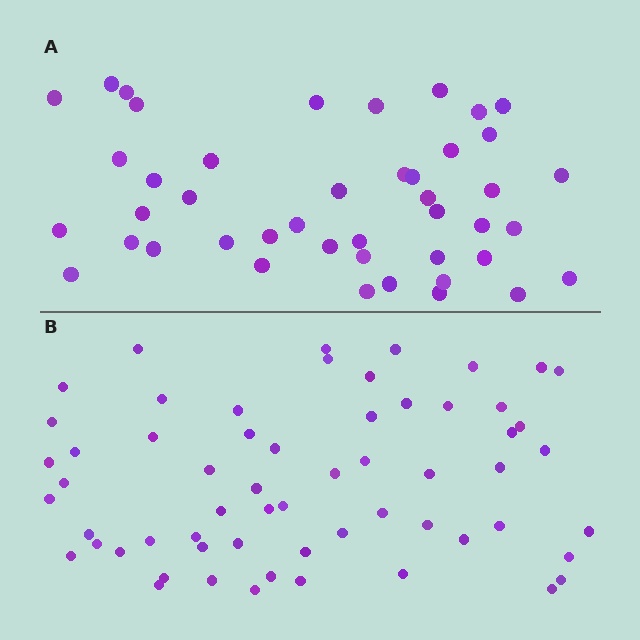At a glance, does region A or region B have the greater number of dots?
Region B (the bottom region) has more dots.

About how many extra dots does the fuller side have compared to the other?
Region B has approximately 15 more dots than region A.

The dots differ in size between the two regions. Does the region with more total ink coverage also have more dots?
No. Region A has more total ink coverage because its dots are larger, but region B actually contains more individual dots. Total area can be misleading — the number of items is what matters here.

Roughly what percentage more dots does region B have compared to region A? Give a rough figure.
About 35% more.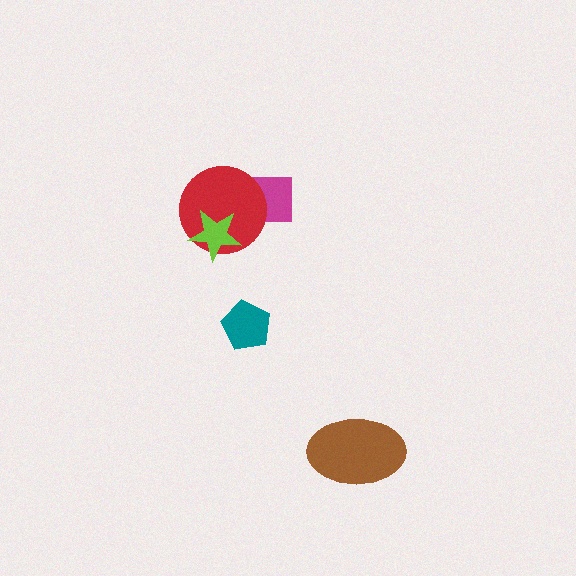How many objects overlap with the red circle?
2 objects overlap with the red circle.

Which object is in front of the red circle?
The lime star is in front of the red circle.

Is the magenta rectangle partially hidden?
Yes, it is partially covered by another shape.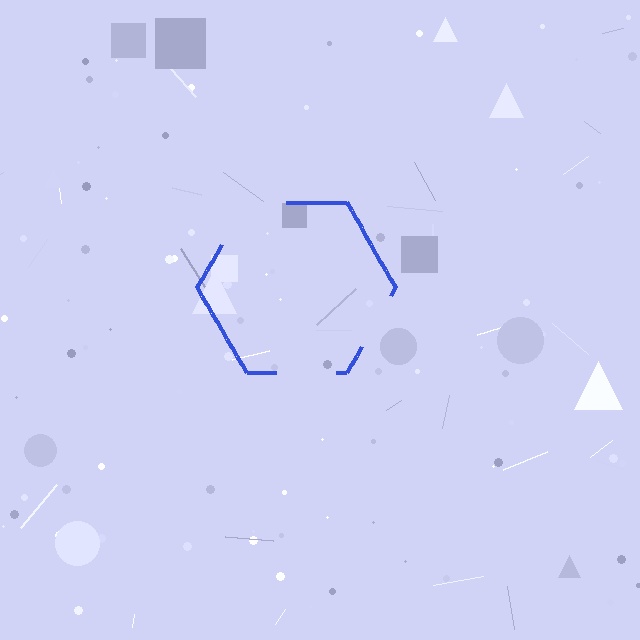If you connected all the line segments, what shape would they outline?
They would outline a hexagon.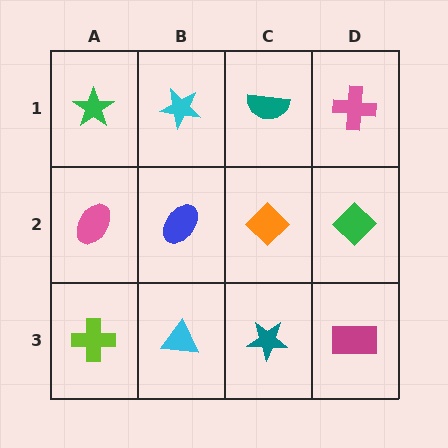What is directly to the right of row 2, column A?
A blue ellipse.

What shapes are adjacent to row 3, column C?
An orange diamond (row 2, column C), a cyan triangle (row 3, column B), a magenta rectangle (row 3, column D).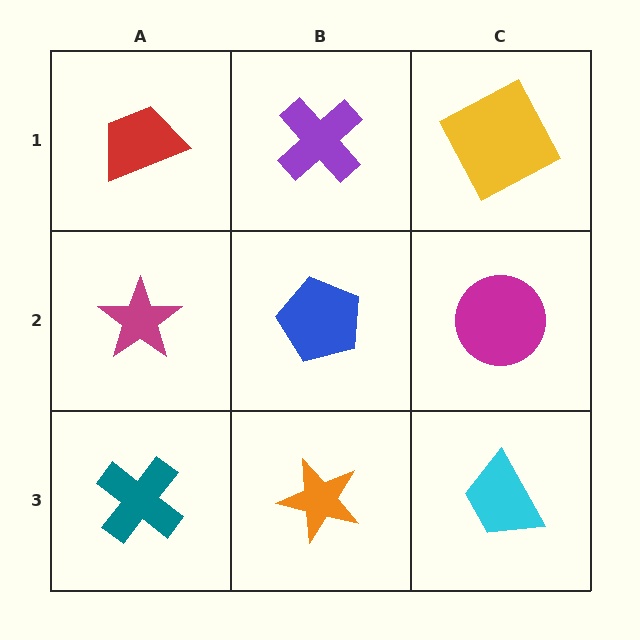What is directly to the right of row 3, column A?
An orange star.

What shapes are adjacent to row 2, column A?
A red trapezoid (row 1, column A), a teal cross (row 3, column A), a blue pentagon (row 2, column B).